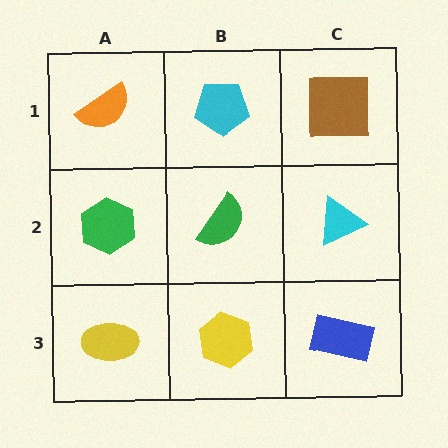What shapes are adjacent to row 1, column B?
A green semicircle (row 2, column B), an orange semicircle (row 1, column A), a brown square (row 1, column C).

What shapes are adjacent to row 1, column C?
A cyan triangle (row 2, column C), a cyan pentagon (row 1, column B).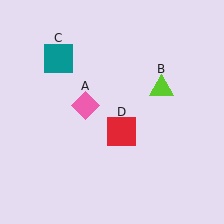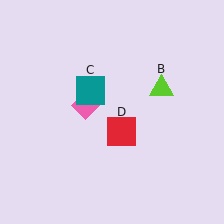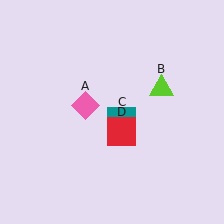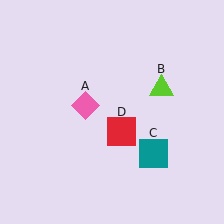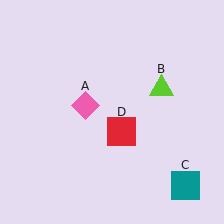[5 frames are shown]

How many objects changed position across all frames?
1 object changed position: teal square (object C).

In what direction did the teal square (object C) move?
The teal square (object C) moved down and to the right.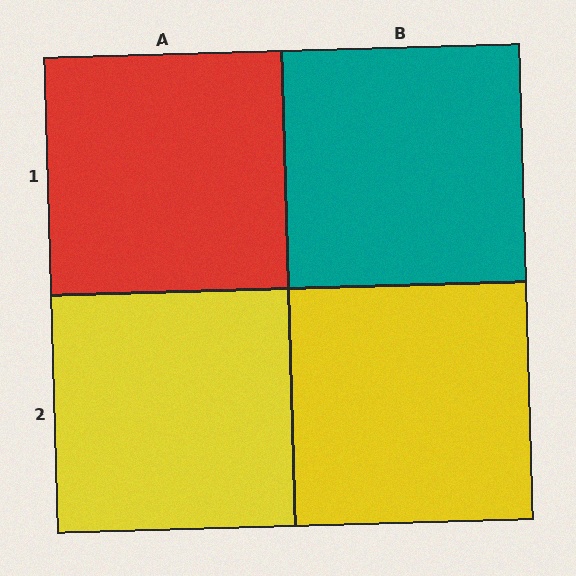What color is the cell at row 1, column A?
Red.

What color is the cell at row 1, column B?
Teal.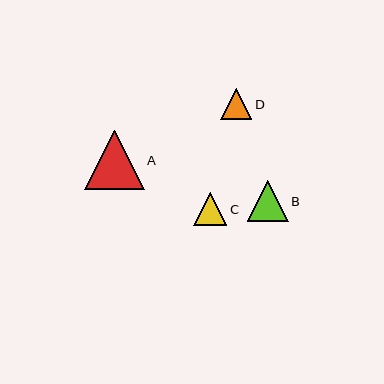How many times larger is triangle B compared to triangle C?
Triangle B is approximately 1.2 times the size of triangle C.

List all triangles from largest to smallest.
From largest to smallest: A, B, C, D.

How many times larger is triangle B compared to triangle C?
Triangle B is approximately 1.2 times the size of triangle C.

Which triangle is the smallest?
Triangle D is the smallest with a size of approximately 31 pixels.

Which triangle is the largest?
Triangle A is the largest with a size of approximately 59 pixels.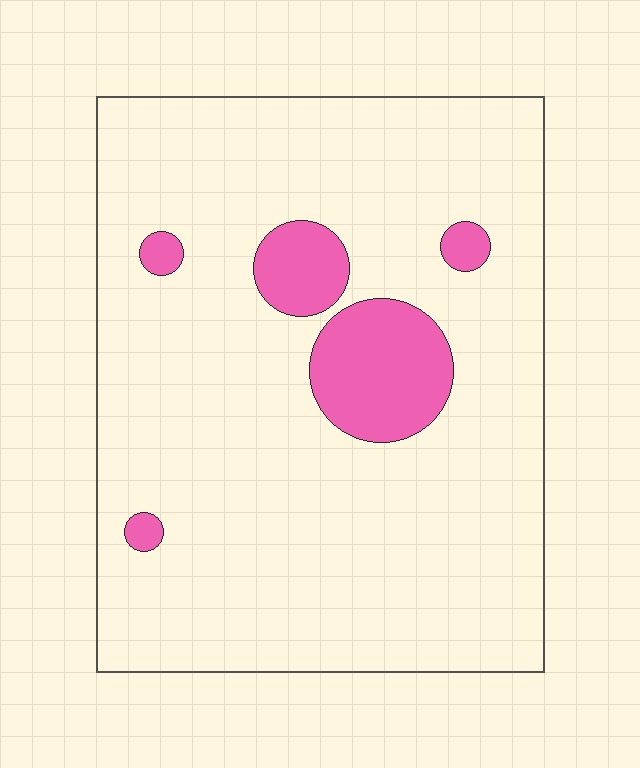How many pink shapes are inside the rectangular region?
5.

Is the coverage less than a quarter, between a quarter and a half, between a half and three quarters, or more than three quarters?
Less than a quarter.